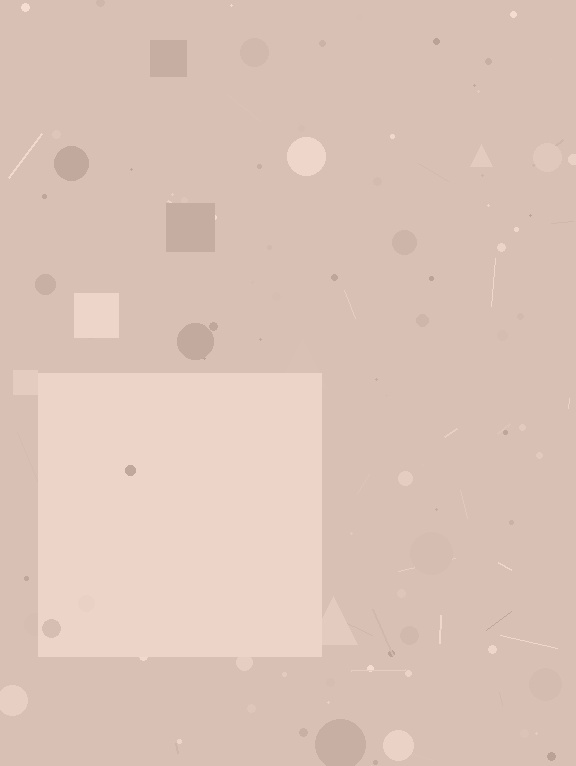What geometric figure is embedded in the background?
A square is embedded in the background.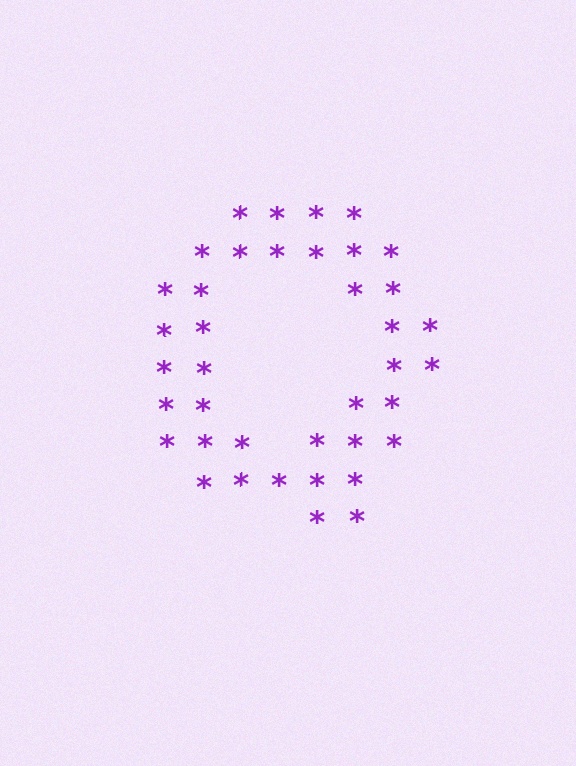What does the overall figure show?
The overall figure shows the letter Q.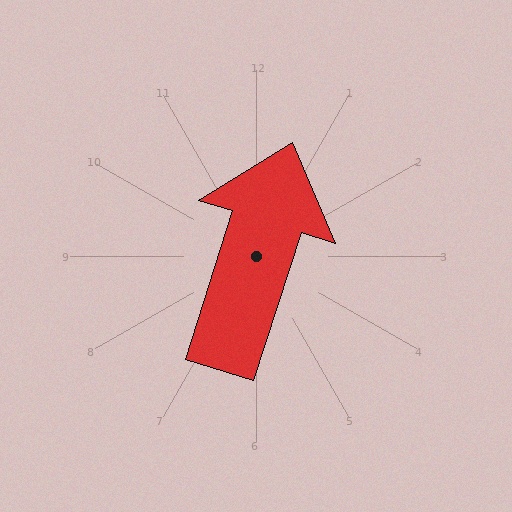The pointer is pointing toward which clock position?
Roughly 1 o'clock.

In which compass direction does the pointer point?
North.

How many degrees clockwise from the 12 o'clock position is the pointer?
Approximately 18 degrees.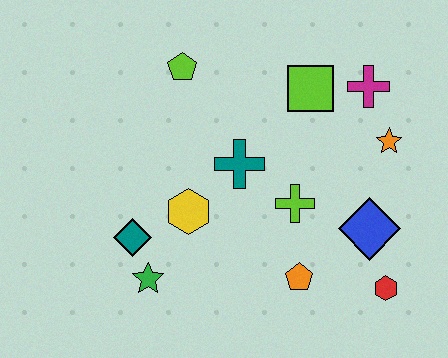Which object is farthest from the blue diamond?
The lime pentagon is farthest from the blue diamond.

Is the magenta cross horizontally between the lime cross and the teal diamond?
No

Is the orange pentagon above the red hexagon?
Yes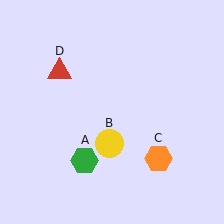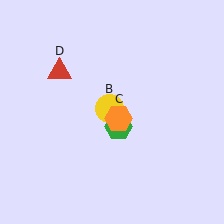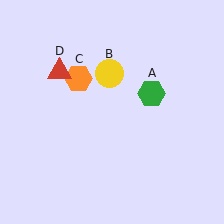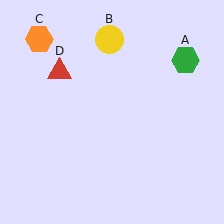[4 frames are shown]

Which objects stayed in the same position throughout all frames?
Red triangle (object D) remained stationary.